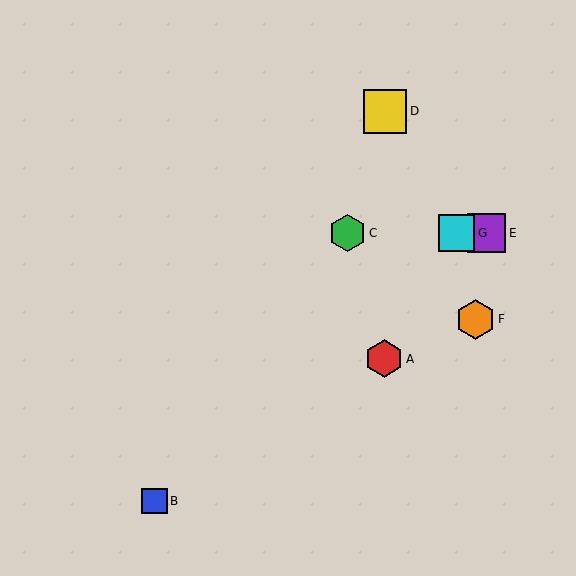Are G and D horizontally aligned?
No, G is at y≈233 and D is at y≈111.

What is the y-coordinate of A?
Object A is at y≈359.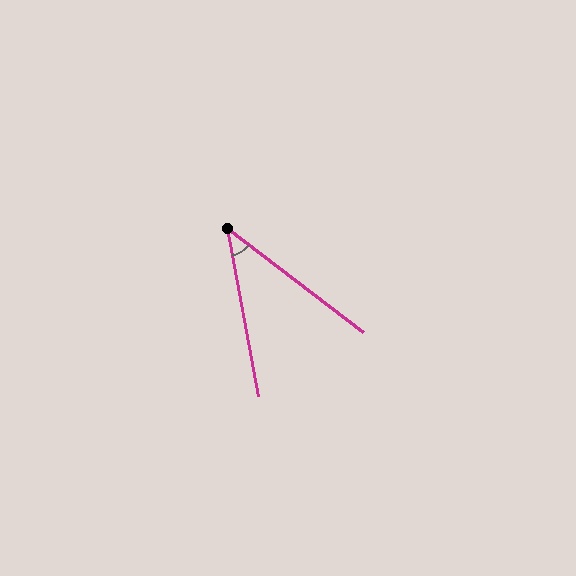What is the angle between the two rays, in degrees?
Approximately 42 degrees.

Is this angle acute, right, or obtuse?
It is acute.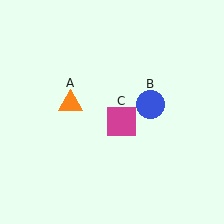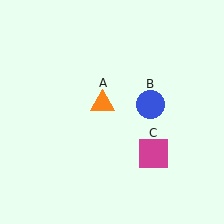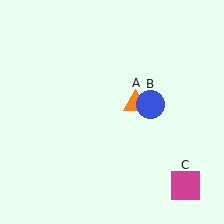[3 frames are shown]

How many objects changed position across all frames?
2 objects changed position: orange triangle (object A), magenta square (object C).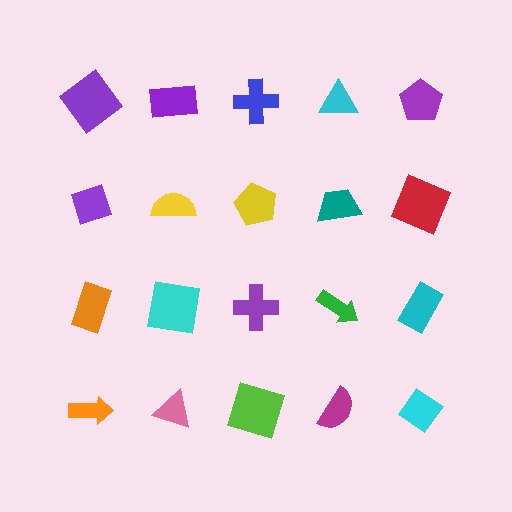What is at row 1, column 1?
A purple diamond.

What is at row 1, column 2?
A purple rectangle.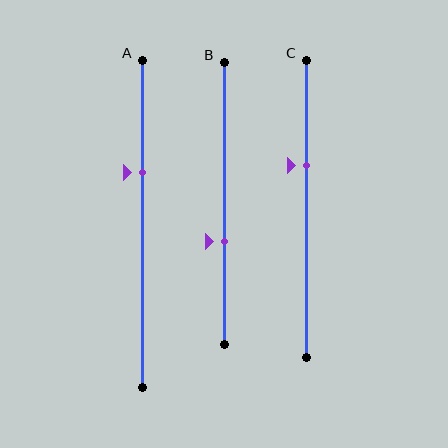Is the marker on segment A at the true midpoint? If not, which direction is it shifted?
No, the marker on segment A is shifted upward by about 16% of the segment length.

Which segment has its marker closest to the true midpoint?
Segment B has its marker closest to the true midpoint.